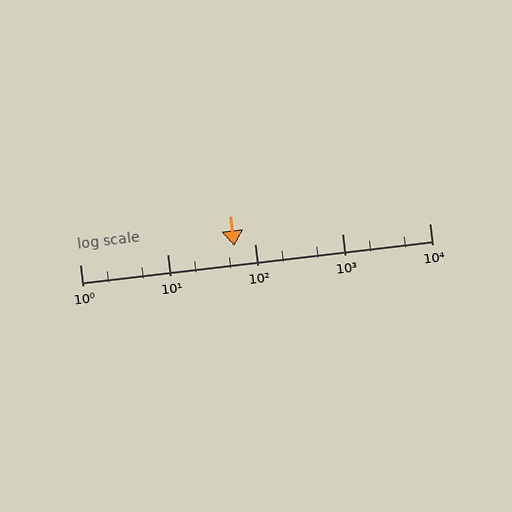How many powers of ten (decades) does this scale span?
The scale spans 4 decades, from 1 to 10000.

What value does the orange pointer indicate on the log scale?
The pointer indicates approximately 58.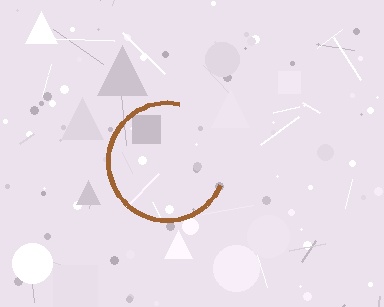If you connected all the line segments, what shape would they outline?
They would outline a circle.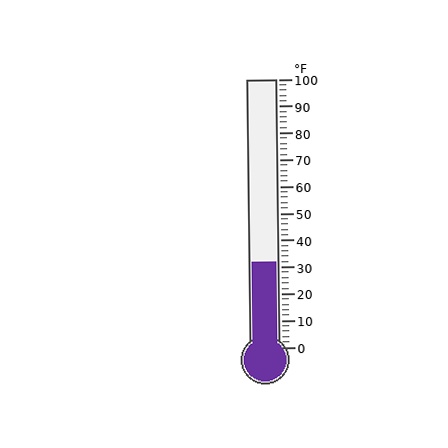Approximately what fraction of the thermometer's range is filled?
The thermometer is filled to approximately 30% of its range.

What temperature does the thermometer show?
The thermometer shows approximately 32°F.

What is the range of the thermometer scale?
The thermometer scale ranges from 0°F to 100°F.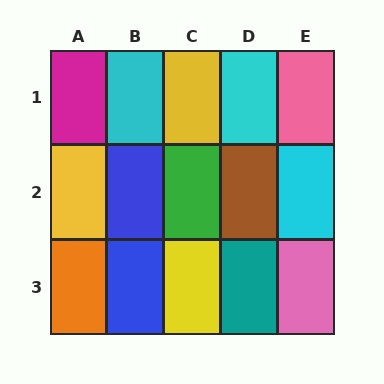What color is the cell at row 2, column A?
Yellow.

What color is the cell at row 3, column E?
Pink.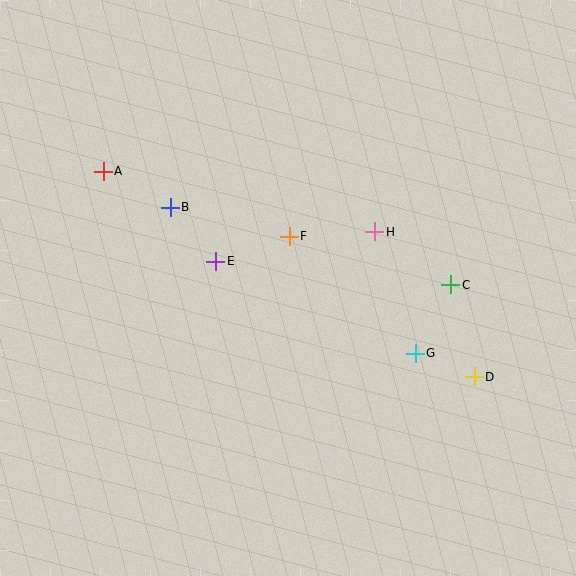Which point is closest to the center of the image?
Point F at (289, 236) is closest to the center.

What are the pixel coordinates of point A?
Point A is at (103, 171).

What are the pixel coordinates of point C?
Point C is at (451, 285).